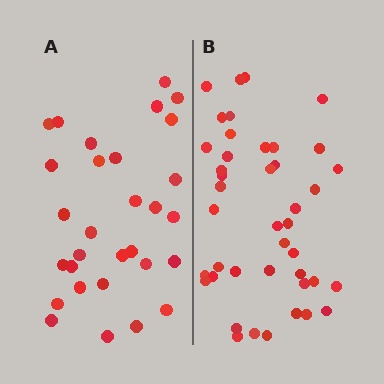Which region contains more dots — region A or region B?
Region B (the right region) has more dots.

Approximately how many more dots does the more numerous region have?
Region B has roughly 12 or so more dots than region A.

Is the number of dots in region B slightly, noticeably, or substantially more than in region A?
Region B has noticeably more, but not dramatically so. The ratio is roughly 1.4 to 1.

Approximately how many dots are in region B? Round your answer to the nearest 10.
About 40 dots. (The exact count is 42, which rounds to 40.)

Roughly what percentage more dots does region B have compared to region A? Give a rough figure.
About 40% more.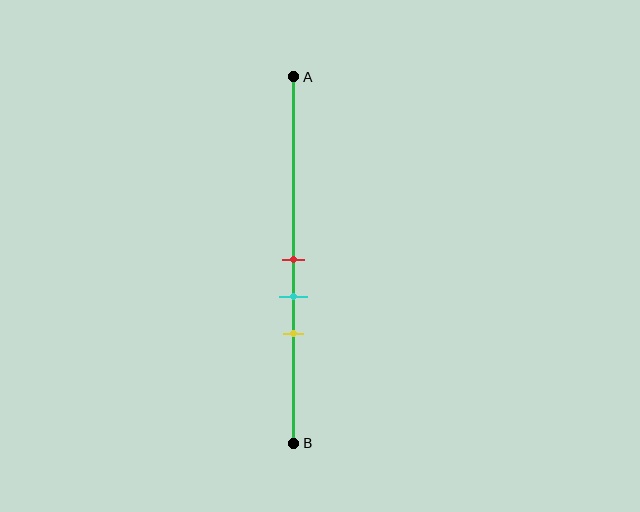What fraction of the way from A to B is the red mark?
The red mark is approximately 50% (0.5) of the way from A to B.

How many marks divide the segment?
There are 3 marks dividing the segment.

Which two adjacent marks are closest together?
The red and cyan marks are the closest adjacent pair.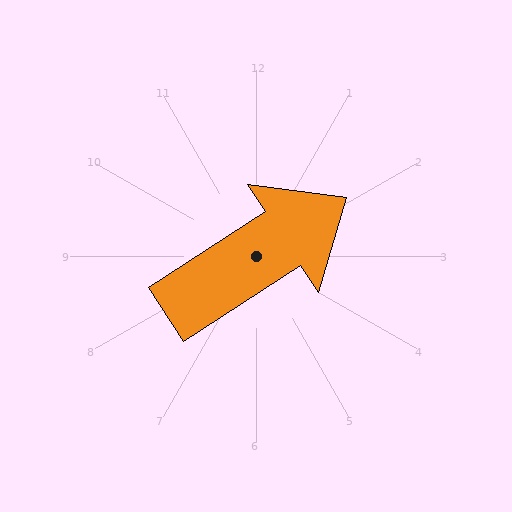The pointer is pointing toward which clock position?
Roughly 2 o'clock.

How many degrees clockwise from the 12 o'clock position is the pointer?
Approximately 57 degrees.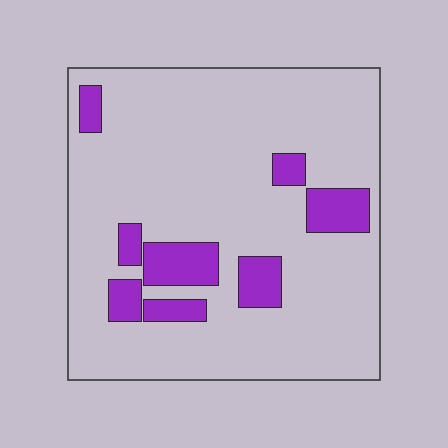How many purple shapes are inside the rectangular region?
8.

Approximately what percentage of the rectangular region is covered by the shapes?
Approximately 15%.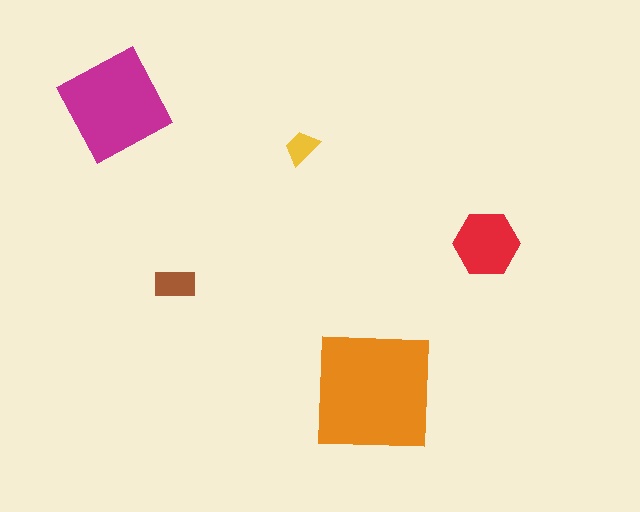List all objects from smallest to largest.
The yellow trapezoid, the brown rectangle, the red hexagon, the magenta diamond, the orange square.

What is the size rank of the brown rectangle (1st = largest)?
4th.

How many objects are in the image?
There are 5 objects in the image.